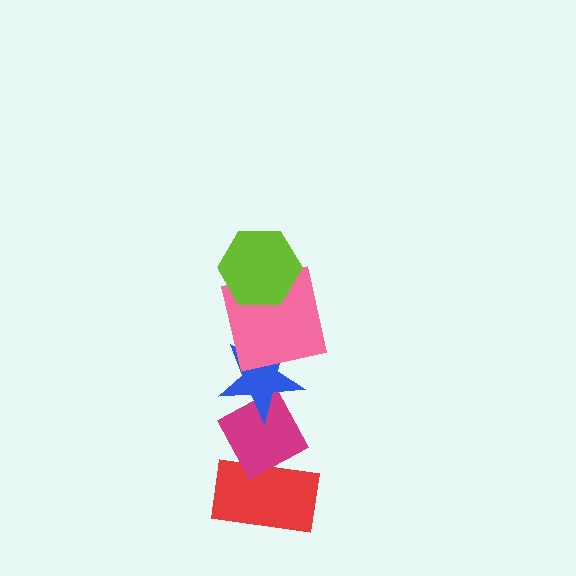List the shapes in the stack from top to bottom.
From top to bottom: the lime hexagon, the pink square, the blue star, the magenta diamond, the red rectangle.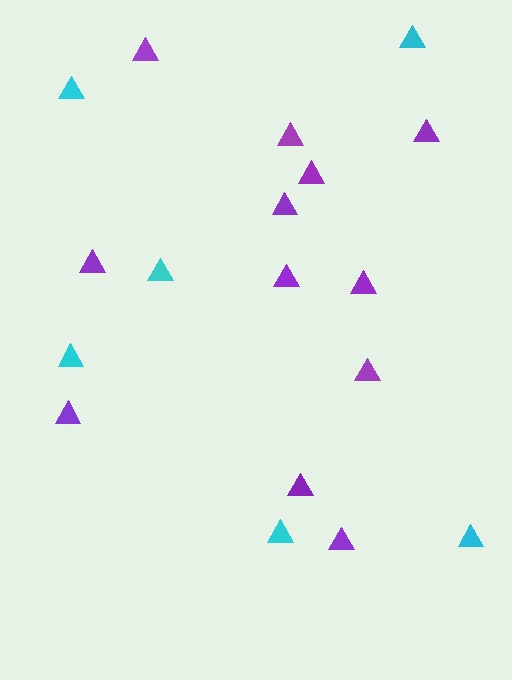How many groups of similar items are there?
There are 2 groups: one group of purple triangles (12) and one group of cyan triangles (6).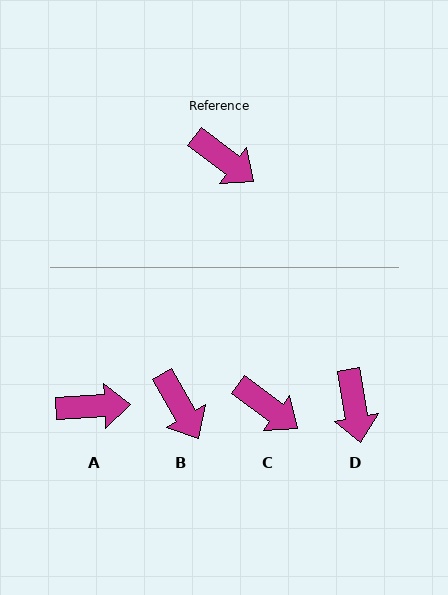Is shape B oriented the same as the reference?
No, it is off by about 23 degrees.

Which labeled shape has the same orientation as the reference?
C.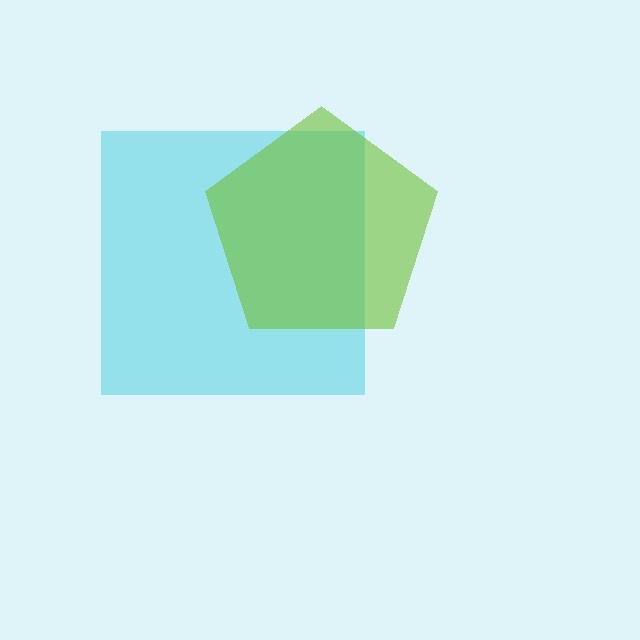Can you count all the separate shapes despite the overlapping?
Yes, there are 2 separate shapes.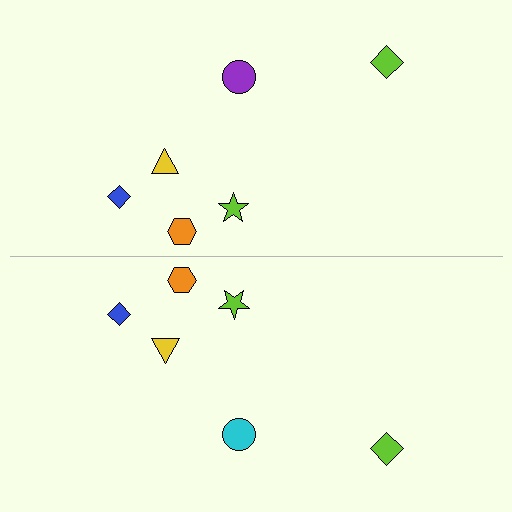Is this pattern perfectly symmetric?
No, the pattern is not perfectly symmetric. The cyan circle on the bottom side breaks the symmetry — its mirror counterpart is purple.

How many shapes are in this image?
There are 12 shapes in this image.